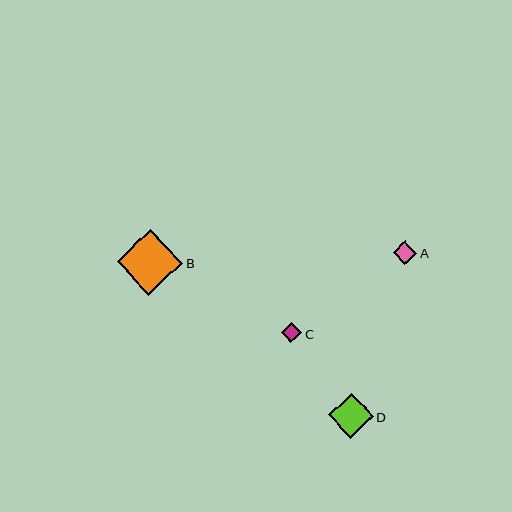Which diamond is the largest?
Diamond B is the largest with a size of approximately 66 pixels.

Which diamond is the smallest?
Diamond C is the smallest with a size of approximately 20 pixels.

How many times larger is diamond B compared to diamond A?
Diamond B is approximately 2.8 times the size of diamond A.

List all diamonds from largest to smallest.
From largest to smallest: B, D, A, C.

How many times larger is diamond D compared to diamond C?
Diamond D is approximately 2.2 times the size of diamond C.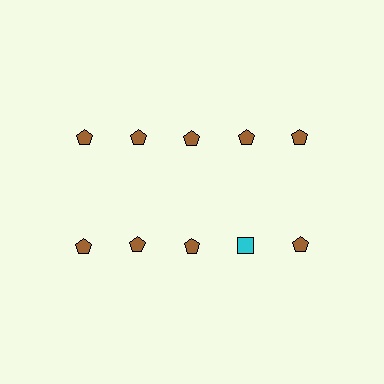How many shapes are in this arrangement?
There are 10 shapes arranged in a grid pattern.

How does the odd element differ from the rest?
It differs in both color (cyan instead of brown) and shape (square instead of pentagon).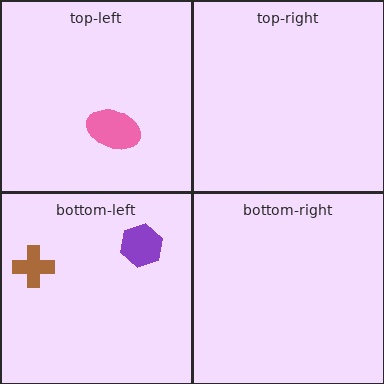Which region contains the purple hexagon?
The bottom-left region.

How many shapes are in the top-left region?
1.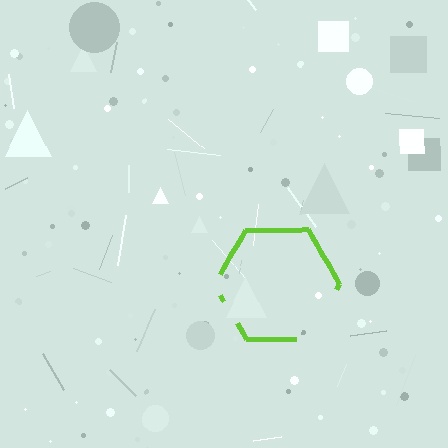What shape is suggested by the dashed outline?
The dashed outline suggests a hexagon.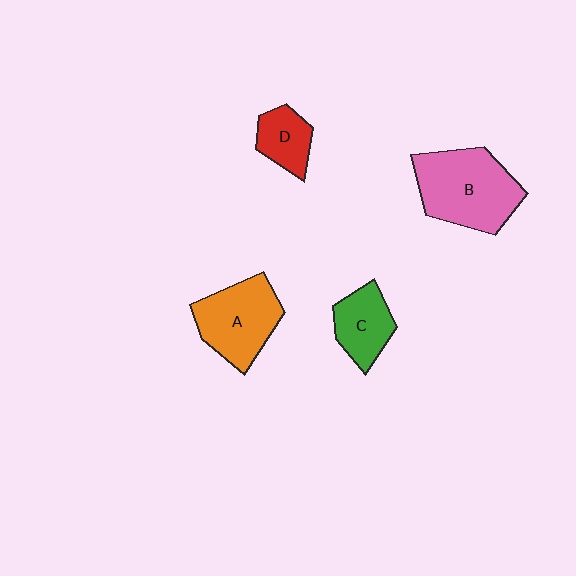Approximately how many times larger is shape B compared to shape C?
Approximately 1.9 times.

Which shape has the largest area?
Shape B (pink).